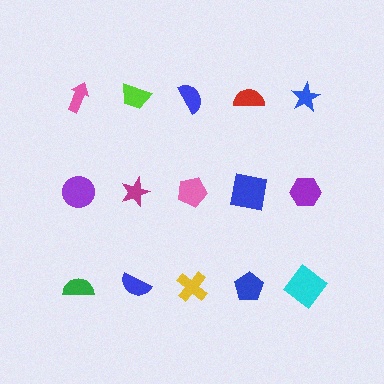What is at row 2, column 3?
A pink pentagon.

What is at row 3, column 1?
A green semicircle.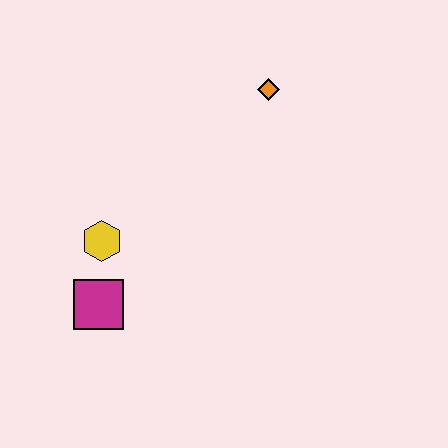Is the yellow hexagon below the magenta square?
No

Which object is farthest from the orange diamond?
The magenta square is farthest from the orange diamond.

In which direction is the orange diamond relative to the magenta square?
The orange diamond is above the magenta square.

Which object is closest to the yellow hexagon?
The magenta square is closest to the yellow hexagon.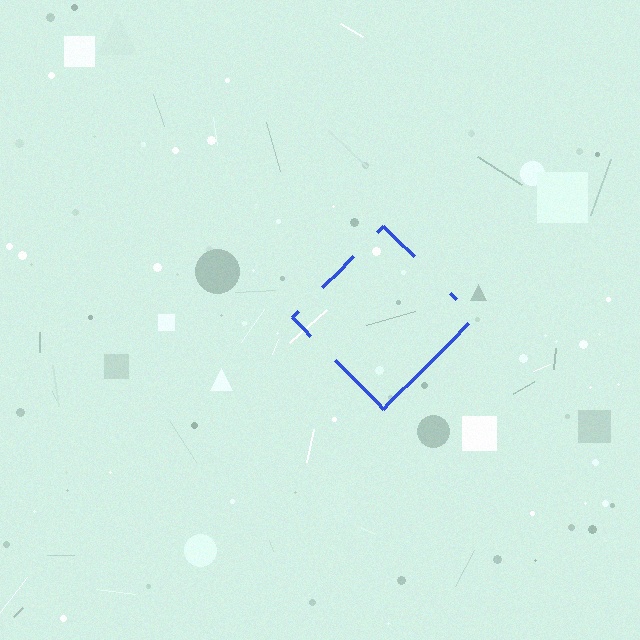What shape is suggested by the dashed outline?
The dashed outline suggests a diamond.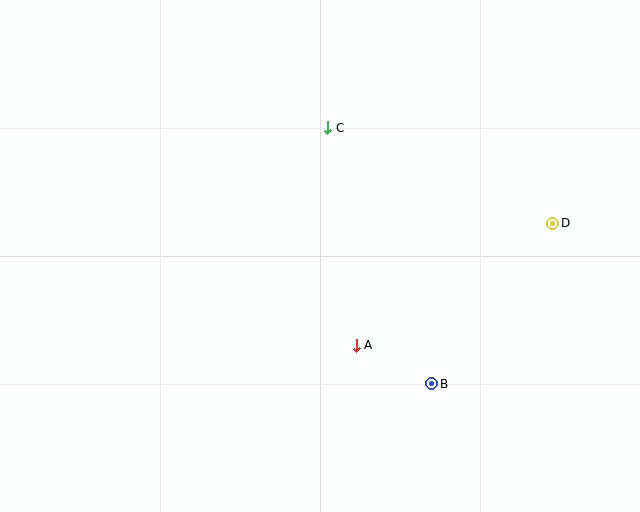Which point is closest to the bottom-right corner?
Point B is closest to the bottom-right corner.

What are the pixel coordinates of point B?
Point B is at (432, 384).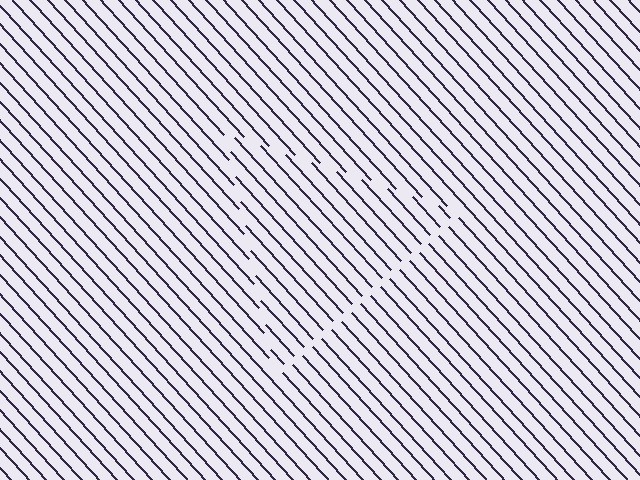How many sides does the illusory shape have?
3 sides — the line-ends trace a triangle.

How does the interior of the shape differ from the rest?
The interior of the shape contains the same grating, shifted by half a period — the contour is defined by the phase discontinuity where line-ends from the inner and outer gratings abut.